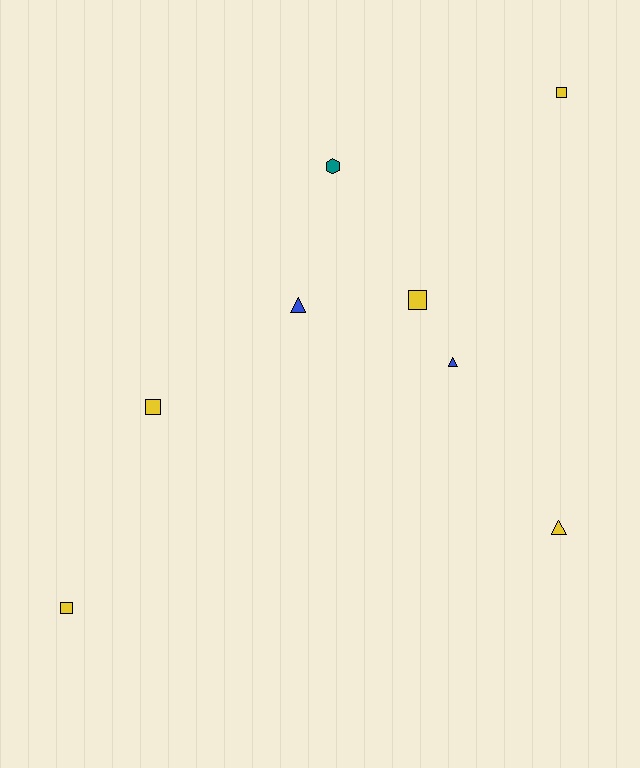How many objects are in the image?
There are 8 objects.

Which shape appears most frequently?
Square, with 4 objects.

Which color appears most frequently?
Yellow, with 5 objects.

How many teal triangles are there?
There are no teal triangles.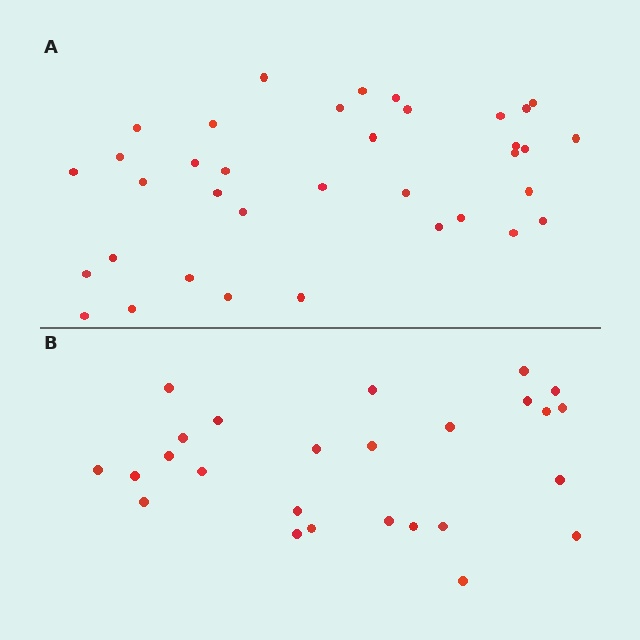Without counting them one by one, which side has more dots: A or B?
Region A (the top region) has more dots.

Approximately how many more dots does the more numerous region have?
Region A has roughly 10 or so more dots than region B.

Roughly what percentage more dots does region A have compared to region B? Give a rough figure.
About 40% more.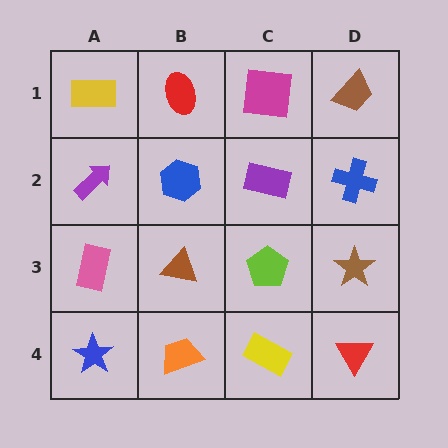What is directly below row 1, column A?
A purple arrow.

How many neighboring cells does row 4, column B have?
3.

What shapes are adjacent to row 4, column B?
A brown triangle (row 3, column B), a blue star (row 4, column A), a yellow rectangle (row 4, column C).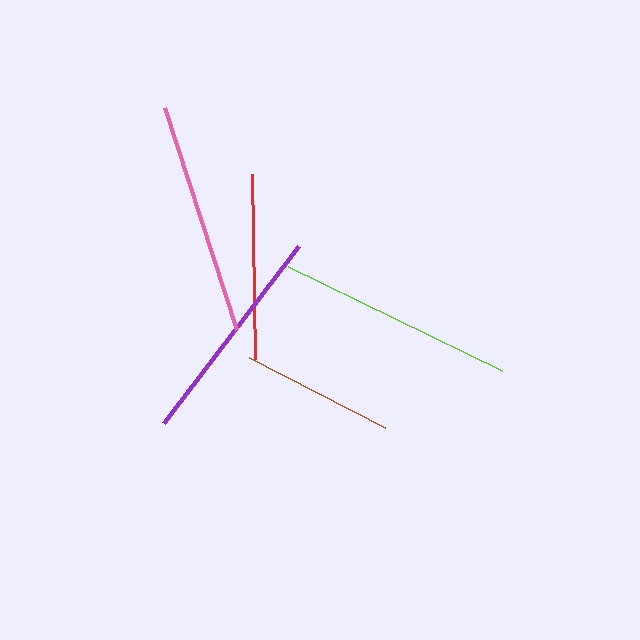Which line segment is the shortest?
The brown line is the shortest at approximately 153 pixels.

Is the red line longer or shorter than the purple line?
The purple line is longer than the red line.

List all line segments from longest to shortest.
From longest to shortest: lime, pink, purple, red, brown.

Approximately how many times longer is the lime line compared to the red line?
The lime line is approximately 1.3 times the length of the red line.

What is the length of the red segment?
The red segment is approximately 186 pixels long.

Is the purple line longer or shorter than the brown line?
The purple line is longer than the brown line.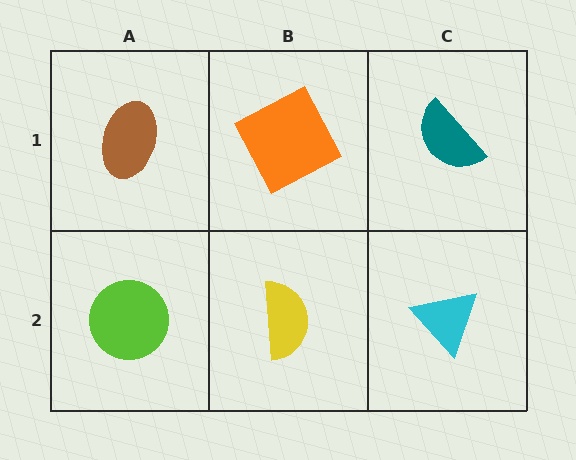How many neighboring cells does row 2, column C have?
2.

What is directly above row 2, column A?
A brown ellipse.